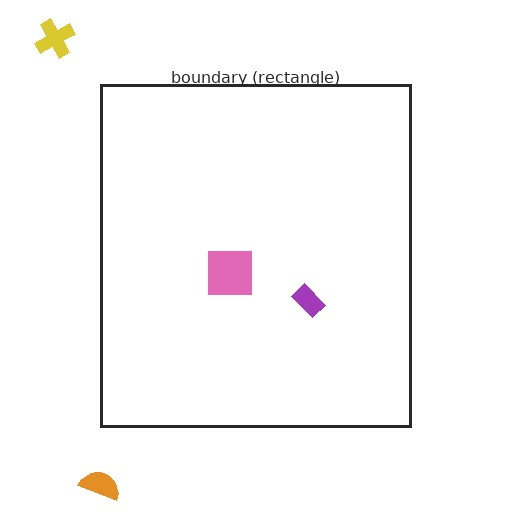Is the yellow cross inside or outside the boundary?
Outside.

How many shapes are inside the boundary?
2 inside, 2 outside.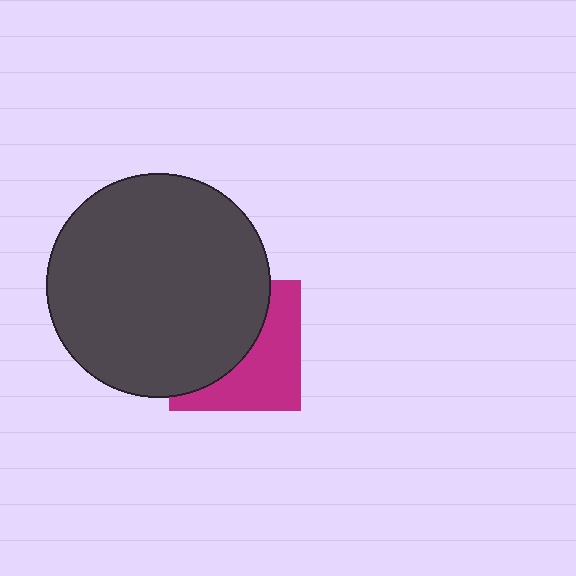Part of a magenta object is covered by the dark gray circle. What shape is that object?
It is a square.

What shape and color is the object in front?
The object in front is a dark gray circle.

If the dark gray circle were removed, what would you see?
You would see the complete magenta square.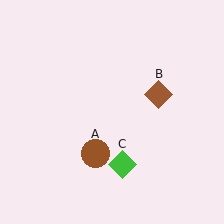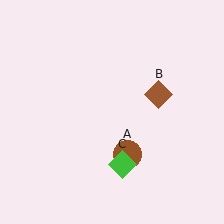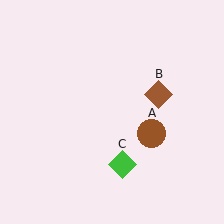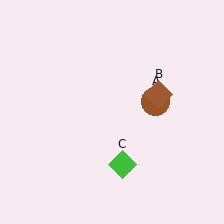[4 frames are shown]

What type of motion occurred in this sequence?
The brown circle (object A) rotated counterclockwise around the center of the scene.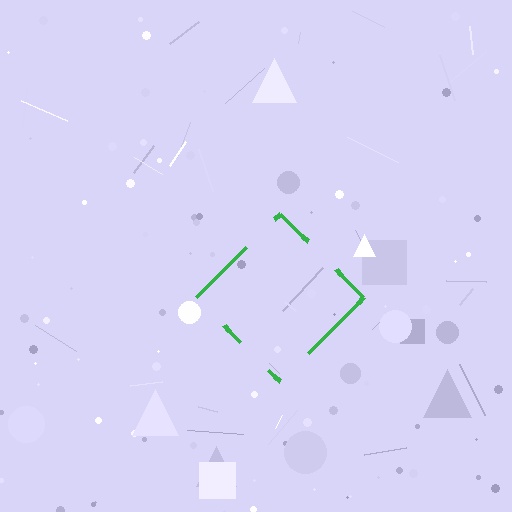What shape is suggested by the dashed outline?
The dashed outline suggests a diamond.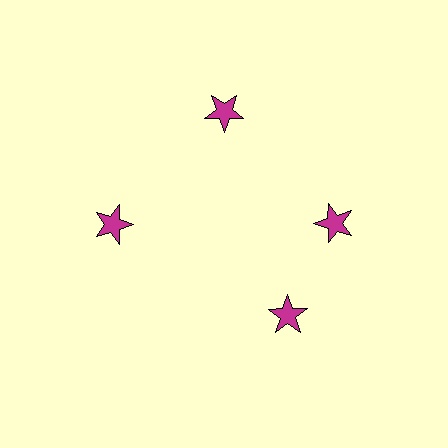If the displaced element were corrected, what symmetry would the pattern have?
It would have 4-fold rotational symmetry — the pattern would map onto itself every 90 degrees.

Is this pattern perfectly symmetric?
No. The 4 magenta stars are arranged in a ring, but one element near the 6 o'clock position is rotated out of alignment along the ring, breaking the 4-fold rotational symmetry.